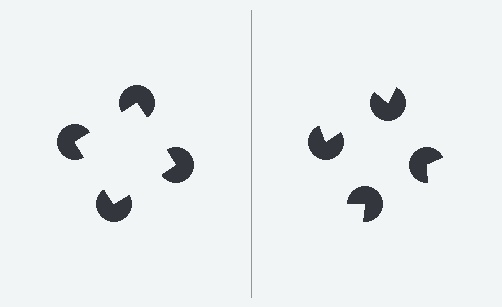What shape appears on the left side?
An illusory square.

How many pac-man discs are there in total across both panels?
8 — 4 on each side.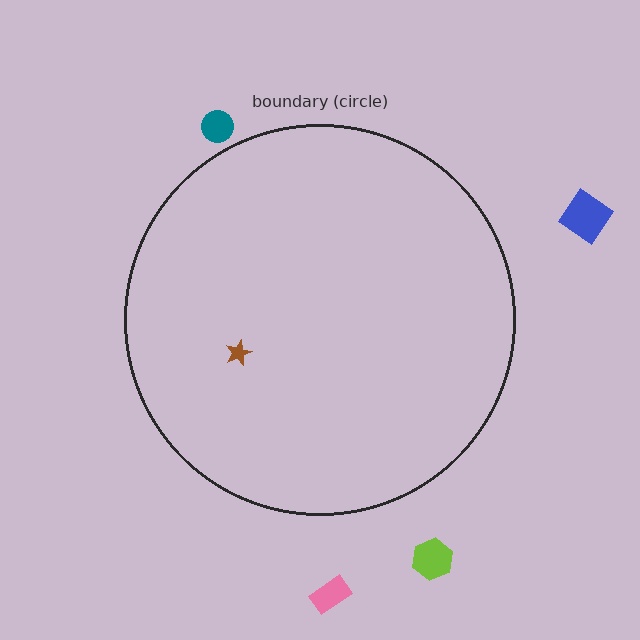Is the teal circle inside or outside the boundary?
Outside.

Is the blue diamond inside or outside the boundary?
Outside.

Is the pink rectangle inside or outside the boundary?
Outside.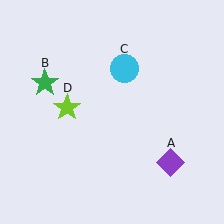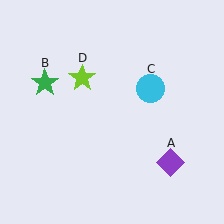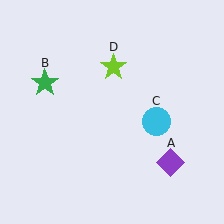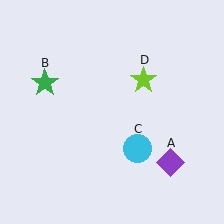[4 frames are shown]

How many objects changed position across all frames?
2 objects changed position: cyan circle (object C), lime star (object D).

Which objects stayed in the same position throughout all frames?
Purple diamond (object A) and green star (object B) remained stationary.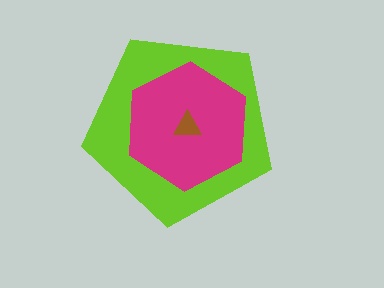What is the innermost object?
The brown triangle.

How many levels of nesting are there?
3.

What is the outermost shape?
The lime pentagon.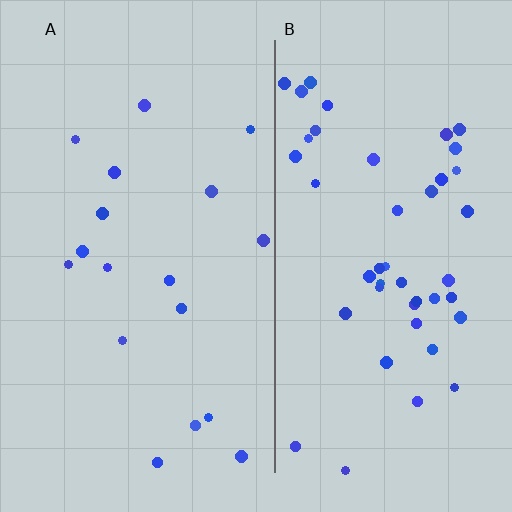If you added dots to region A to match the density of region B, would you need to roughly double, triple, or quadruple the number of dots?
Approximately triple.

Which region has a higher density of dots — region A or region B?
B (the right).